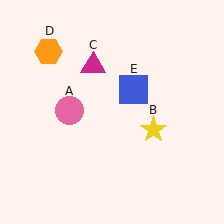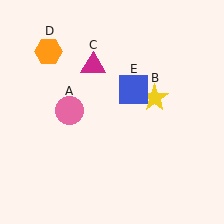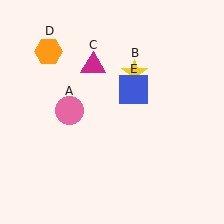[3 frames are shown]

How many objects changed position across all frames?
1 object changed position: yellow star (object B).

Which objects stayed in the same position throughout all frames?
Pink circle (object A) and magenta triangle (object C) and orange hexagon (object D) and blue square (object E) remained stationary.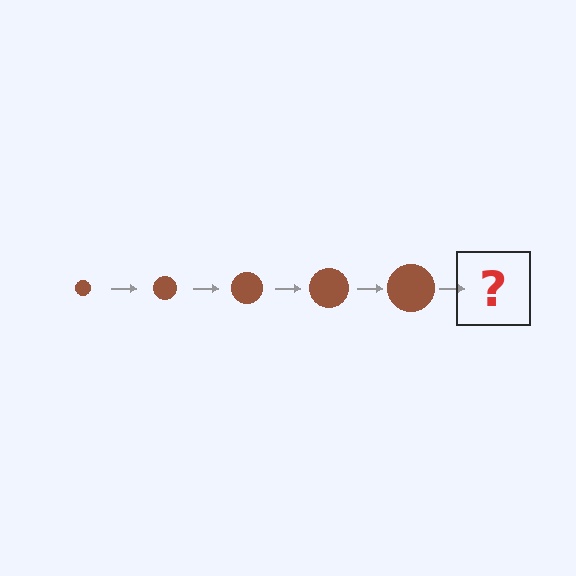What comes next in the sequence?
The next element should be a brown circle, larger than the previous one.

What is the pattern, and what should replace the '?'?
The pattern is that the circle gets progressively larger each step. The '?' should be a brown circle, larger than the previous one.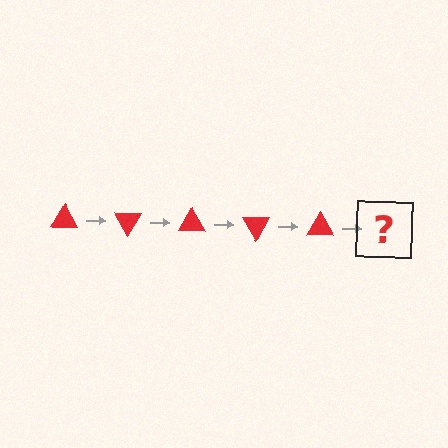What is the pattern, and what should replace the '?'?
The pattern is that the triangle rotates 60 degrees each step. The '?' should be a red triangle rotated 300 degrees.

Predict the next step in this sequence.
The next step is a red triangle rotated 300 degrees.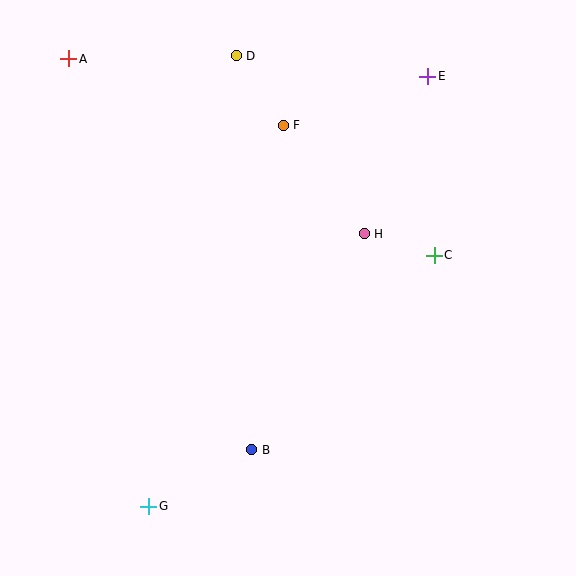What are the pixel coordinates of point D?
Point D is at (236, 56).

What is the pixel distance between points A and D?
The distance between A and D is 167 pixels.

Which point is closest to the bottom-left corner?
Point G is closest to the bottom-left corner.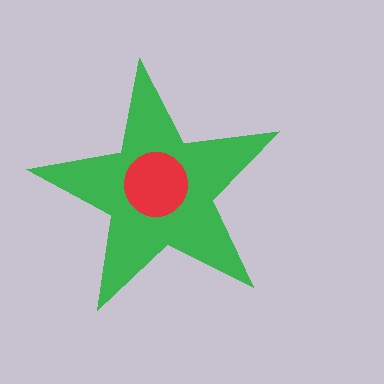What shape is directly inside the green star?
The red circle.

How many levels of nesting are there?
2.